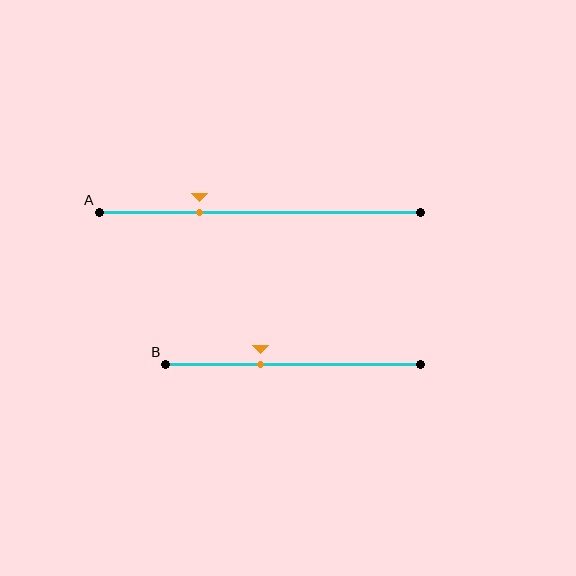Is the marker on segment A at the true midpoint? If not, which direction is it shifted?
No, the marker on segment A is shifted to the left by about 19% of the segment length.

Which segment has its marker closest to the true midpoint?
Segment B has its marker closest to the true midpoint.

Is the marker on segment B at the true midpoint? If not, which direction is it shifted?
No, the marker on segment B is shifted to the left by about 13% of the segment length.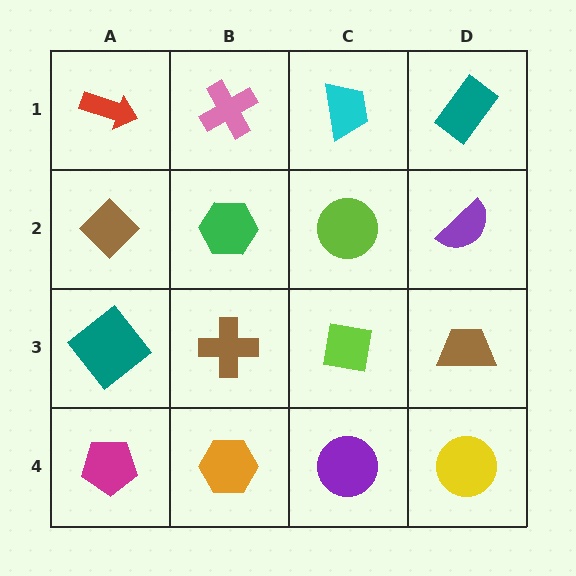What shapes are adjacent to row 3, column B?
A green hexagon (row 2, column B), an orange hexagon (row 4, column B), a teal diamond (row 3, column A), a lime square (row 3, column C).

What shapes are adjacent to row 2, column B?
A pink cross (row 1, column B), a brown cross (row 3, column B), a brown diamond (row 2, column A), a lime circle (row 2, column C).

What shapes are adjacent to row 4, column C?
A lime square (row 3, column C), an orange hexagon (row 4, column B), a yellow circle (row 4, column D).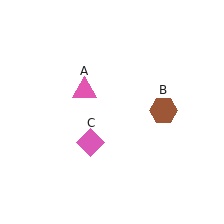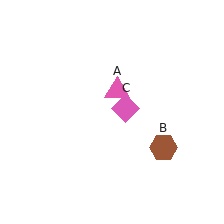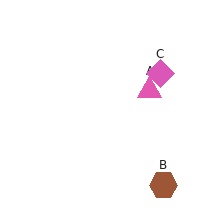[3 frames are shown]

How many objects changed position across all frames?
3 objects changed position: pink triangle (object A), brown hexagon (object B), pink diamond (object C).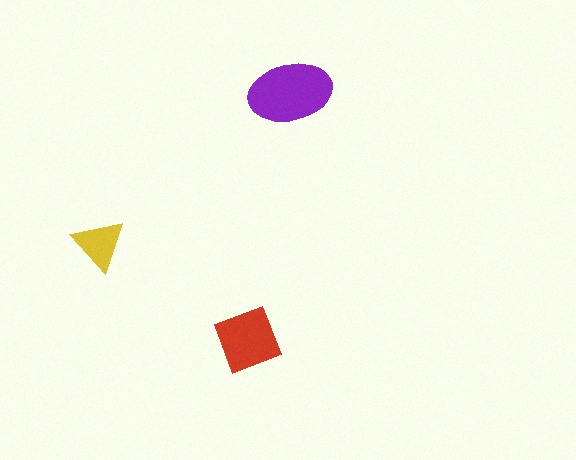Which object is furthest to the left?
The yellow triangle is leftmost.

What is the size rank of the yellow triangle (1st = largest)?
3rd.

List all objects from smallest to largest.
The yellow triangle, the red diamond, the purple ellipse.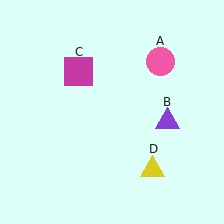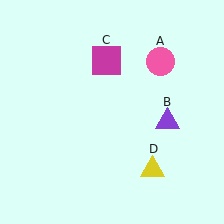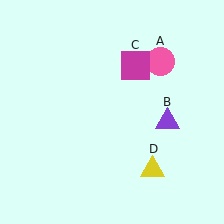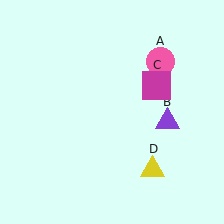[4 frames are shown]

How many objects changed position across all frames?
1 object changed position: magenta square (object C).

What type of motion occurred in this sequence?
The magenta square (object C) rotated clockwise around the center of the scene.